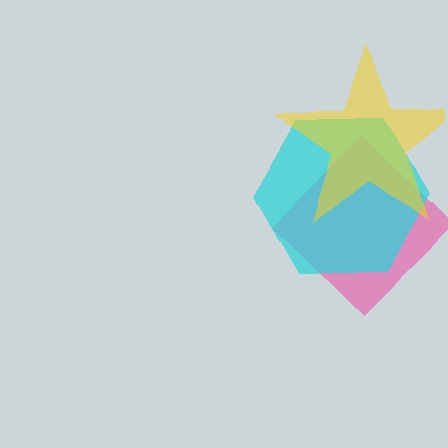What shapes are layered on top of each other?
The layered shapes are: a pink diamond, a cyan hexagon, a yellow star.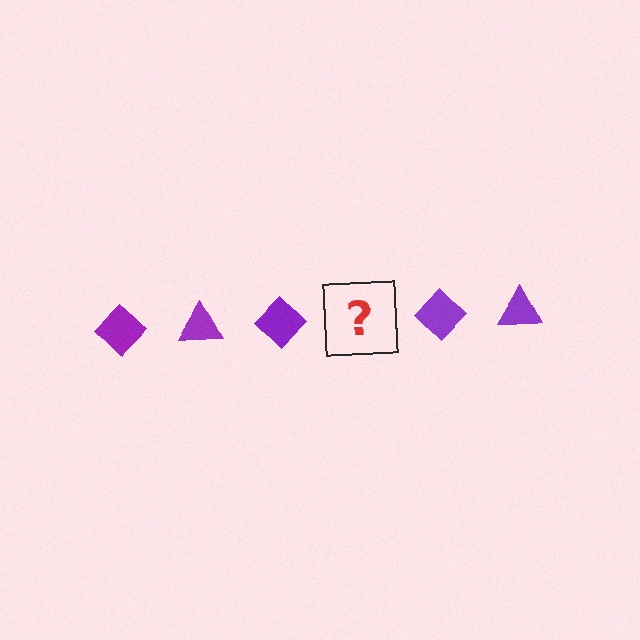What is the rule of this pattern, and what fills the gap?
The rule is that the pattern cycles through diamond, triangle shapes in purple. The gap should be filled with a purple triangle.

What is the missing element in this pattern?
The missing element is a purple triangle.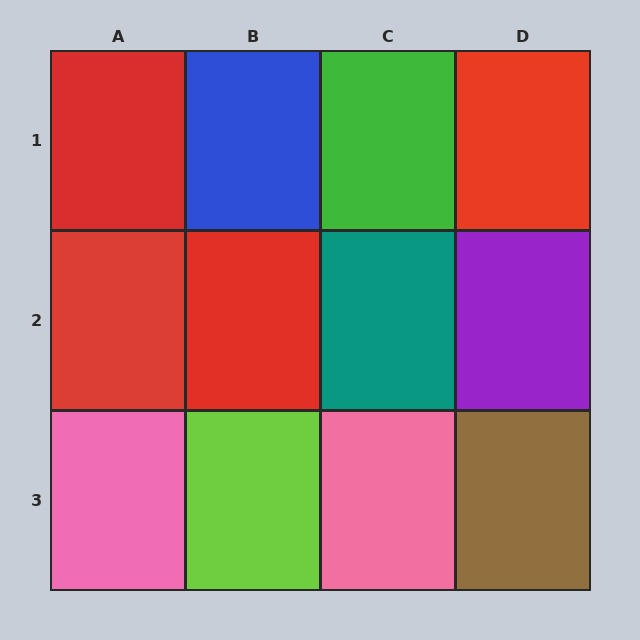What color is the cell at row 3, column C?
Pink.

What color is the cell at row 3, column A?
Pink.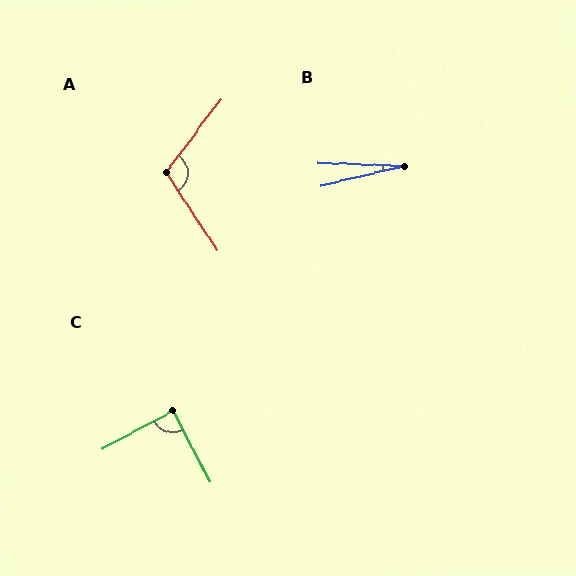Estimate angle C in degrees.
Approximately 90 degrees.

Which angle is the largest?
A, at approximately 110 degrees.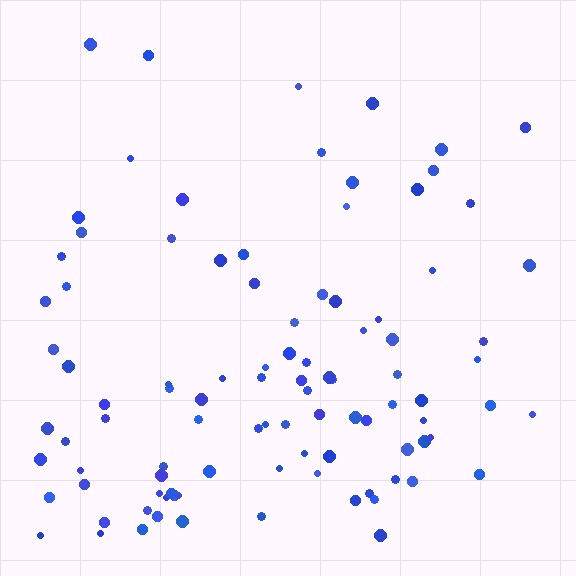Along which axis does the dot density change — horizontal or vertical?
Vertical.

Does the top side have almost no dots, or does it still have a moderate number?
Still a moderate number, just noticeably fewer than the bottom.